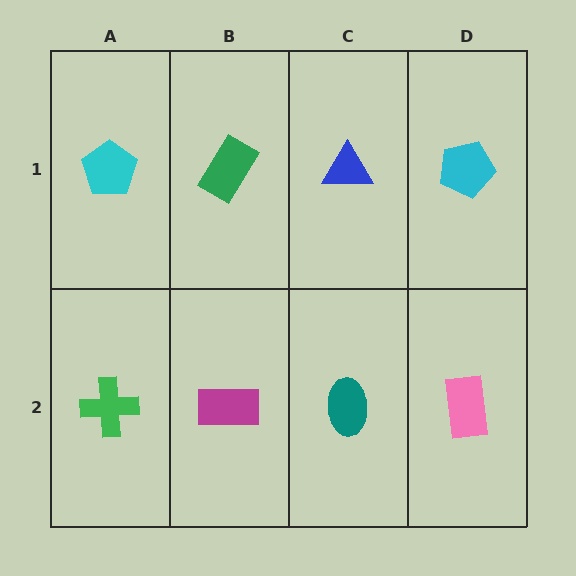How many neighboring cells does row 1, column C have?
3.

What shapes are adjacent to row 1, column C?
A teal ellipse (row 2, column C), a green rectangle (row 1, column B), a cyan pentagon (row 1, column D).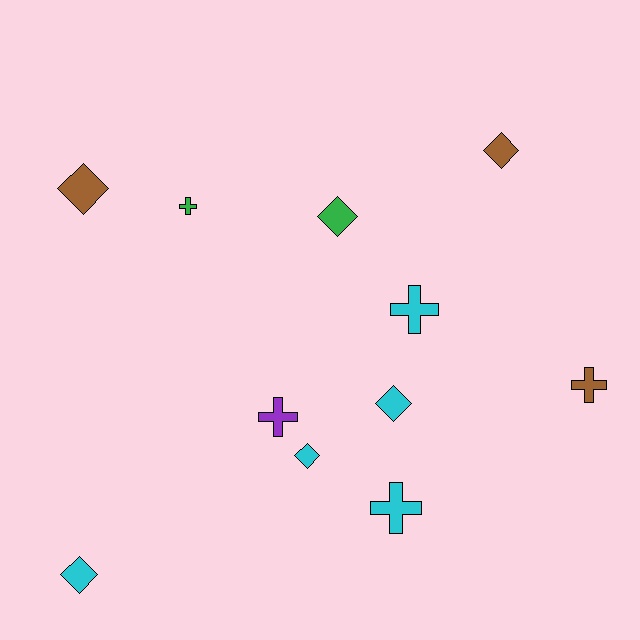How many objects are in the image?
There are 11 objects.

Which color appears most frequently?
Cyan, with 5 objects.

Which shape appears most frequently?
Diamond, with 6 objects.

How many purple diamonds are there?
There are no purple diamonds.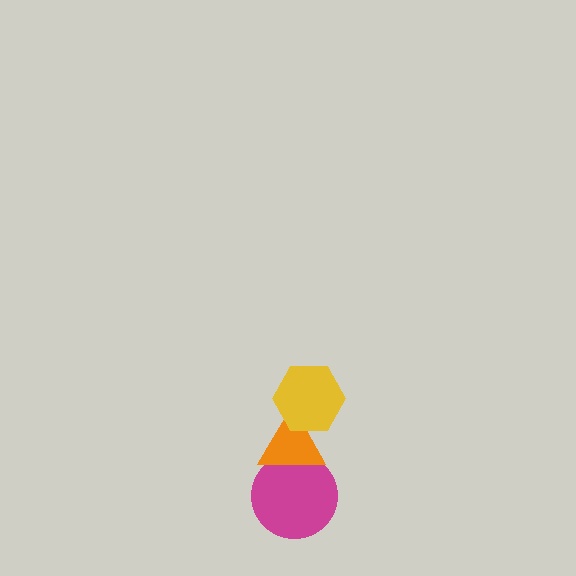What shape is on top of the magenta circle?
The orange triangle is on top of the magenta circle.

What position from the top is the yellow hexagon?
The yellow hexagon is 1st from the top.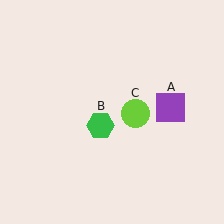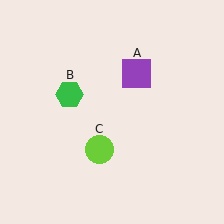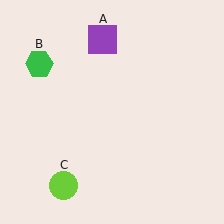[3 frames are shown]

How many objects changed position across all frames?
3 objects changed position: purple square (object A), green hexagon (object B), lime circle (object C).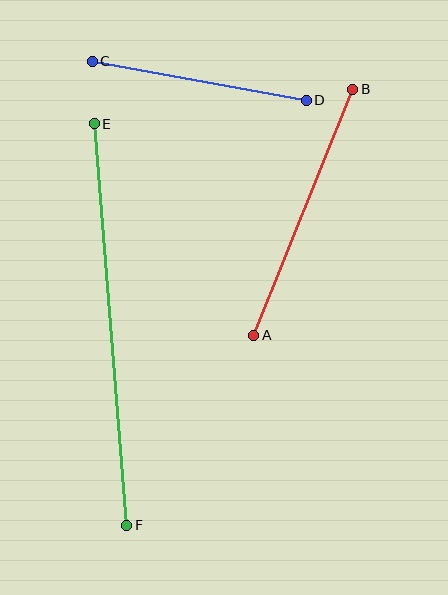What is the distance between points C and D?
The distance is approximately 218 pixels.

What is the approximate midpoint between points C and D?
The midpoint is at approximately (199, 81) pixels.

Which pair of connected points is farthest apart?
Points E and F are farthest apart.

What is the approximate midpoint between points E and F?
The midpoint is at approximately (110, 324) pixels.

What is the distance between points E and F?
The distance is approximately 403 pixels.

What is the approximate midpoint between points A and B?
The midpoint is at approximately (303, 212) pixels.